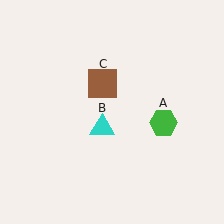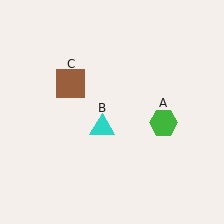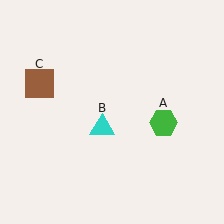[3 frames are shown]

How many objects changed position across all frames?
1 object changed position: brown square (object C).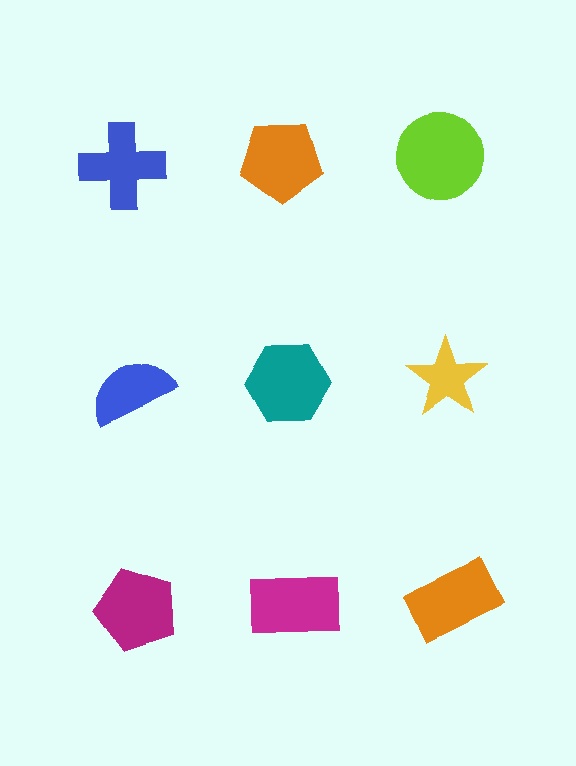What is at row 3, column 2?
A magenta rectangle.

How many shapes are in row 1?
3 shapes.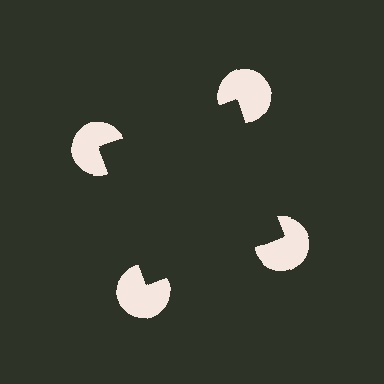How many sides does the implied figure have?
4 sides.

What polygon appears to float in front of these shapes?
An illusory square — its edges are inferred from the aligned wedge cuts in the pac-man discs, not physically drawn.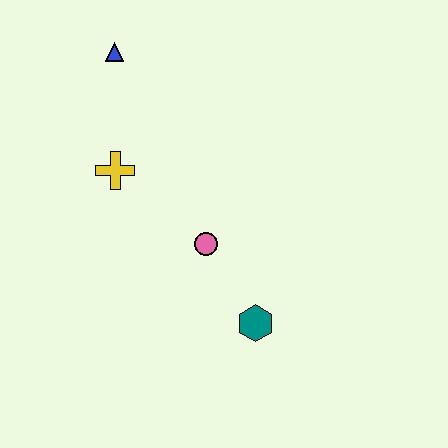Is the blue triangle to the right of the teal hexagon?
No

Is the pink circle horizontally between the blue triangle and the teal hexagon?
Yes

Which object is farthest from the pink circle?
The blue triangle is farthest from the pink circle.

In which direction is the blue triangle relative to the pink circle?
The blue triangle is above the pink circle.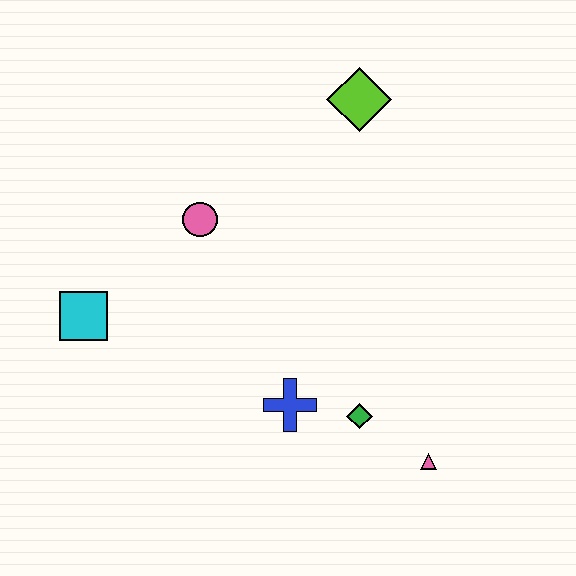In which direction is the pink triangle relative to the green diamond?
The pink triangle is to the right of the green diamond.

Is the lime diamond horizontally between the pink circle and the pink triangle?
Yes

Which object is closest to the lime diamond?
The pink circle is closest to the lime diamond.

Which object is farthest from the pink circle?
The pink triangle is farthest from the pink circle.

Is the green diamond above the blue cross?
No